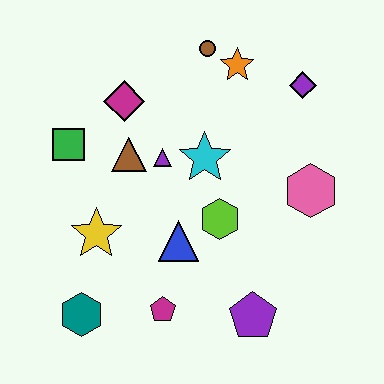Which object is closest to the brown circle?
The orange star is closest to the brown circle.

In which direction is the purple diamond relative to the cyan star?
The purple diamond is to the right of the cyan star.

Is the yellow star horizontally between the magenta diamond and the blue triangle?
No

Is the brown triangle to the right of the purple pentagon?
No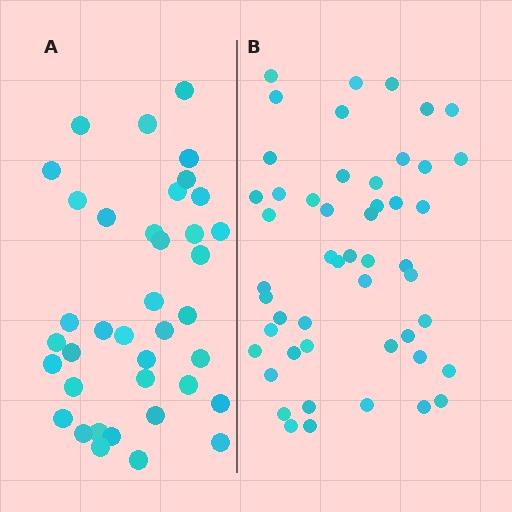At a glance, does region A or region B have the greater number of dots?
Region B (the right region) has more dots.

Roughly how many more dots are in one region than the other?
Region B has roughly 12 or so more dots than region A.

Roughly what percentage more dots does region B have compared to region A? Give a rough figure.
About 30% more.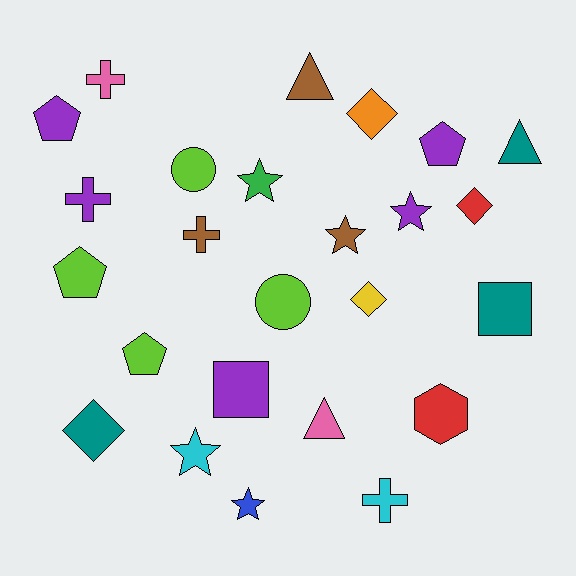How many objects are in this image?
There are 25 objects.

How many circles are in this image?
There are 2 circles.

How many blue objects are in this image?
There is 1 blue object.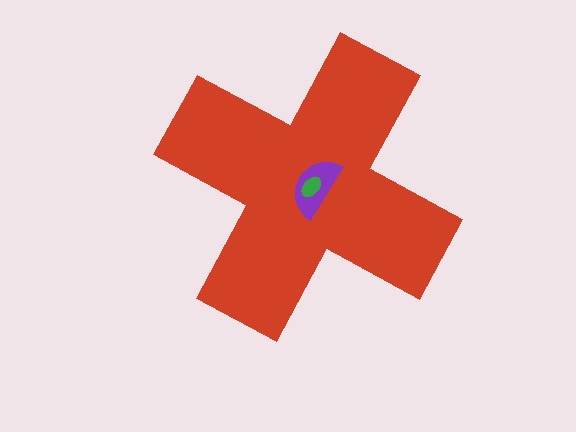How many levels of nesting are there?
3.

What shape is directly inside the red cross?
The purple semicircle.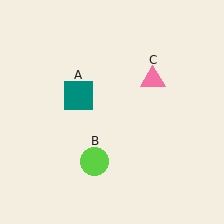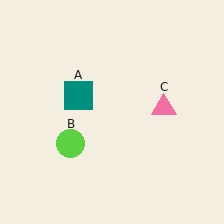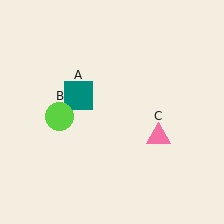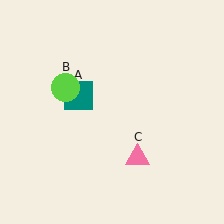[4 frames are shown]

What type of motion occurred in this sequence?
The lime circle (object B), pink triangle (object C) rotated clockwise around the center of the scene.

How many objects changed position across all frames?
2 objects changed position: lime circle (object B), pink triangle (object C).